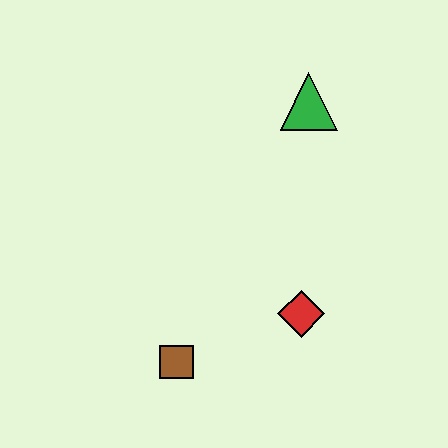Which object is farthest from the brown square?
The green triangle is farthest from the brown square.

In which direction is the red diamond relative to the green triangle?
The red diamond is below the green triangle.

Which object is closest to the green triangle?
The red diamond is closest to the green triangle.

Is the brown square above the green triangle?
No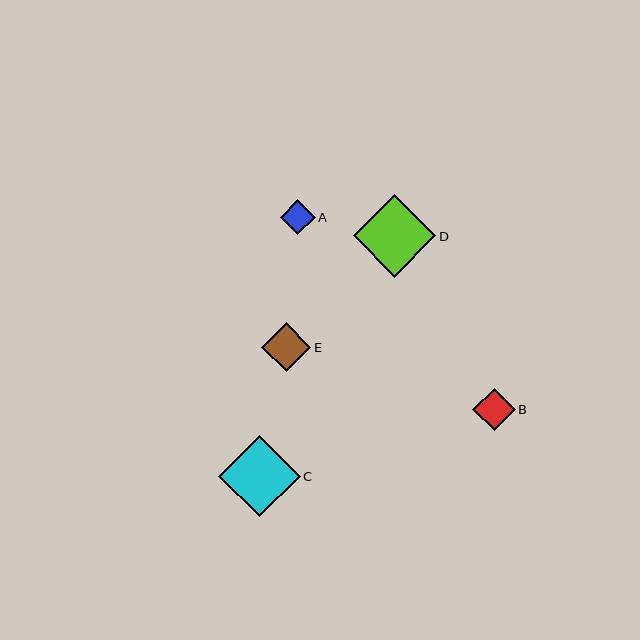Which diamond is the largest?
Diamond D is the largest with a size of approximately 83 pixels.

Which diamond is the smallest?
Diamond A is the smallest with a size of approximately 34 pixels.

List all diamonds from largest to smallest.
From largest to smallest: D, C, E, B, A.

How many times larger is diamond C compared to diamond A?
Diamond C is approximately 2.4 times the size of diamond A.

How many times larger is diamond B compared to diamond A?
Diamond B is approximately 1.2 times the size of diamond A.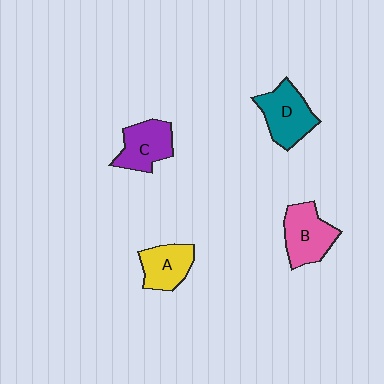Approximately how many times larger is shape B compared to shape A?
Approximately 1.2 times.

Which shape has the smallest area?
Shape A (yellow).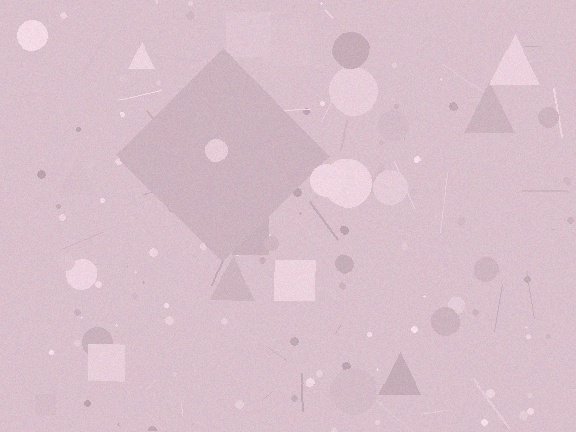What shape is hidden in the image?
A diamond is hidden in the image.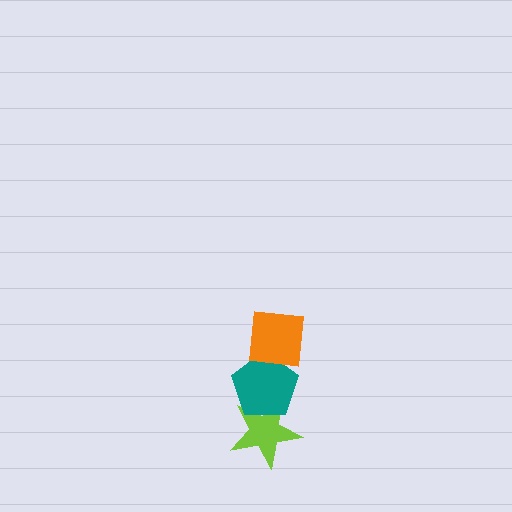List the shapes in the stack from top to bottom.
From top to bottom: the orange square, the teal pentagon, the lime star.